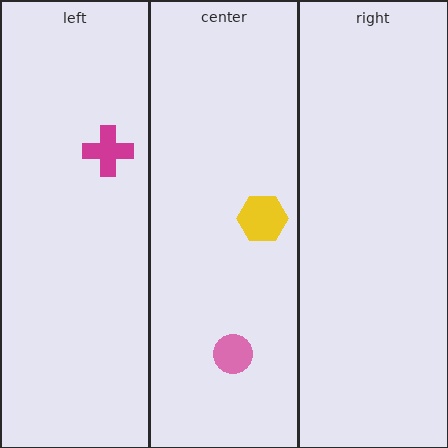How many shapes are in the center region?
2.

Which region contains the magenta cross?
The left region.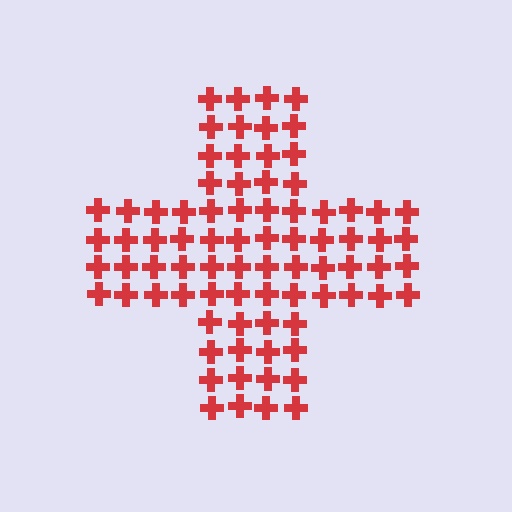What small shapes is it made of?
It is made of small crosses.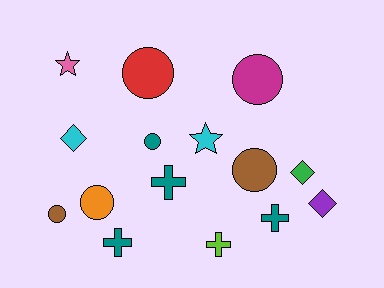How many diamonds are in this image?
There are 3 diamonds.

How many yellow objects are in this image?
There are no yellow objects.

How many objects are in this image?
There are 15 objects.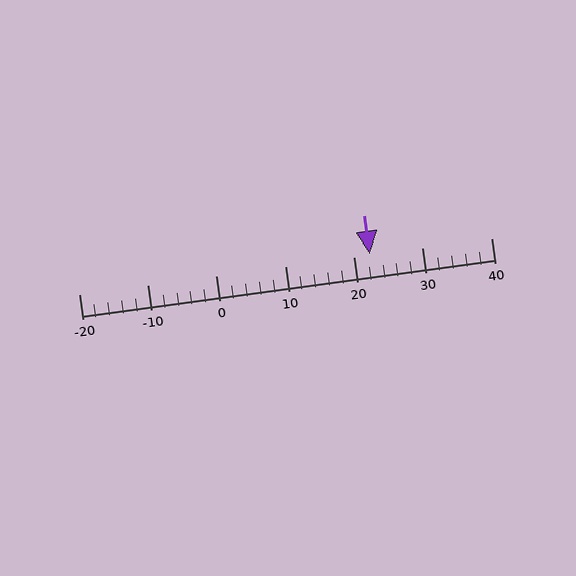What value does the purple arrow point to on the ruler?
The purple arrow points to approximately 22.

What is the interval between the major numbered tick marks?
The major tick marks are spaced 10 units apart.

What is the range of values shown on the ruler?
The ruler shows values from -20 to 40.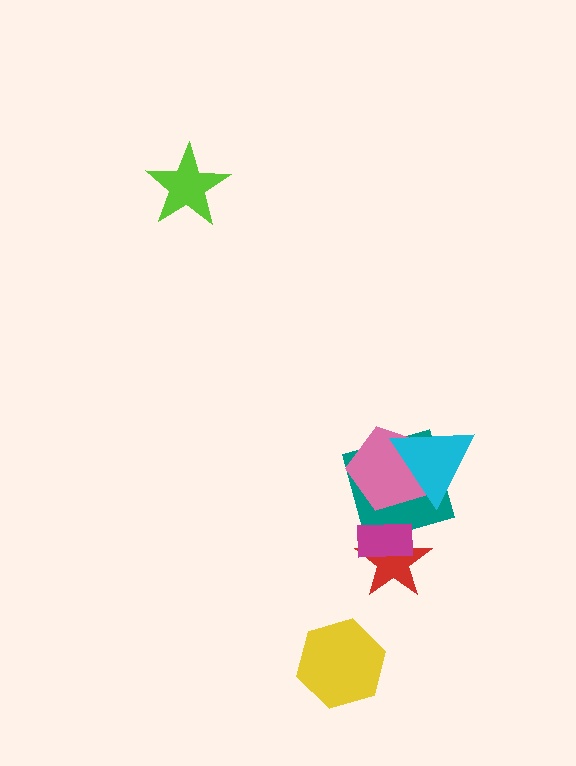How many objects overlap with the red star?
2 objects overlap with the red star.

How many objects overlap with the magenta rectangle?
2 objects overlap with the magenta rectangle.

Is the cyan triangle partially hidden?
No, no other shape covers it.